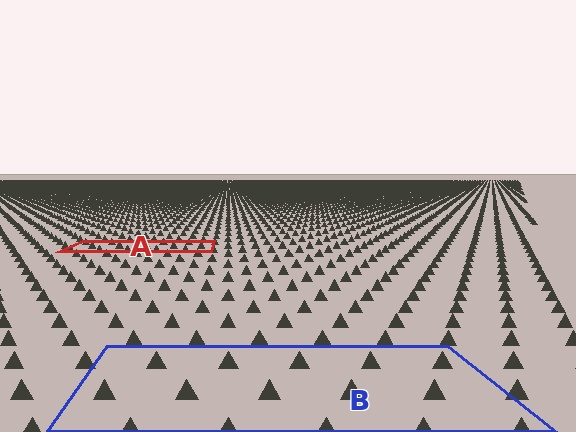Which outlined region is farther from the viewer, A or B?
Region A is farther from the viewer — the texture elements inside it appear smaller and more densely packed.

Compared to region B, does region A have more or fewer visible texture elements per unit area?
Region A has more texture elements per unit area — they are packed more densely because it is farther away.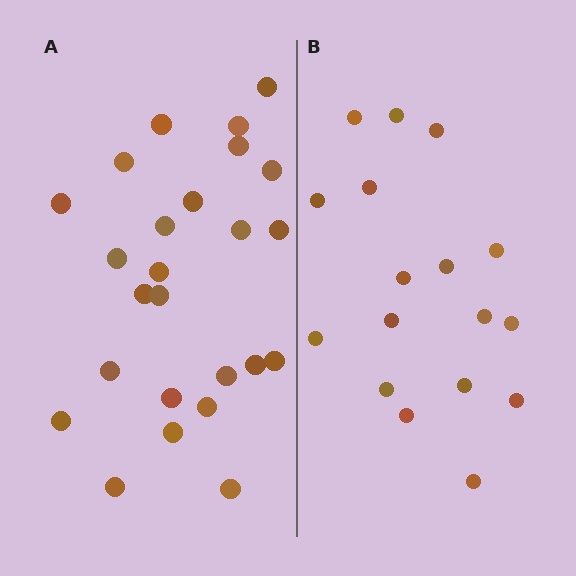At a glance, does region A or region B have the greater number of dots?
Region A (the left region) has more dots.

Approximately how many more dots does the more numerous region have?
Region A has roughly 8 or so more dots than region B.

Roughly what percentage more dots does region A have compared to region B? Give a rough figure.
About 45% more.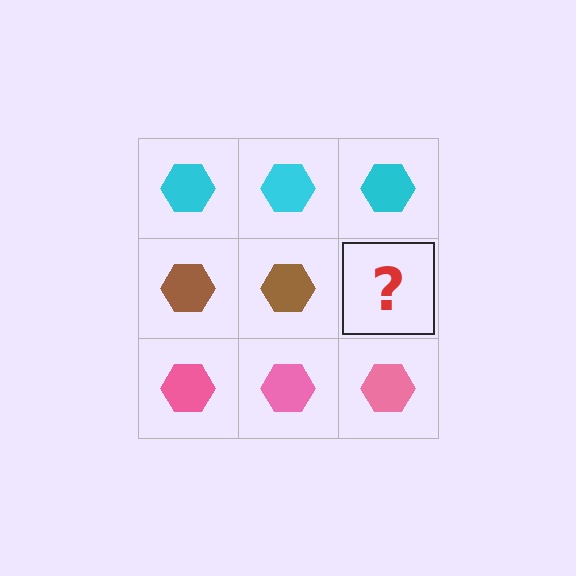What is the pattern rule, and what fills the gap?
The rule is that each row has a consistent color. The gap should be filled with a brown hexagon.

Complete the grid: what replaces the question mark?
The question mark should be replaced with a brown hexagon.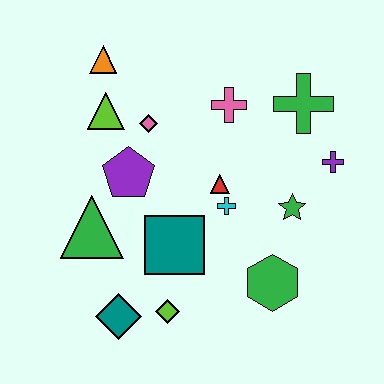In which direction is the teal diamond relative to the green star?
The teal diamond is to the left of the green star.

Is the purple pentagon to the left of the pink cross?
Yes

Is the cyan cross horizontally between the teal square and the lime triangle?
No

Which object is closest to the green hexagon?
The green star is closest to the green hexagon.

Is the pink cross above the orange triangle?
No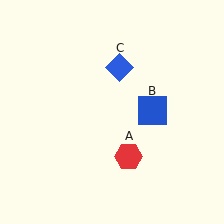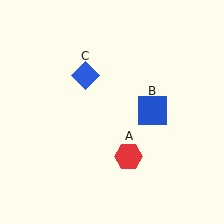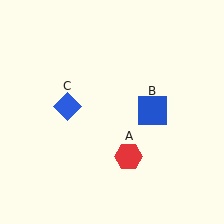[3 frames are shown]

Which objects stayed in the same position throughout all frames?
Red hexagon (object A) and blue square (object B) remained stationary.